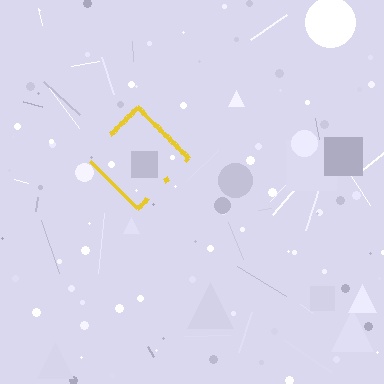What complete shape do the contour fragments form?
The contour fragments form a diamond.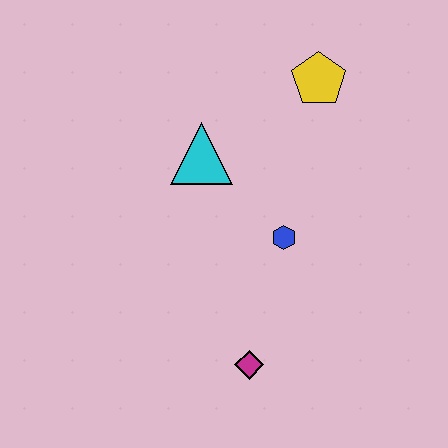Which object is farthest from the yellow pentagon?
The magenta diamond is farthest from the yellow pentagon.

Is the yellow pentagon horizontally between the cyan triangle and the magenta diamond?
No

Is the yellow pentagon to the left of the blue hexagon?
No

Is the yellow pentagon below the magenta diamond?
No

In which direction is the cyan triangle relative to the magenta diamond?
The cyan triangle is above the magenta diamond.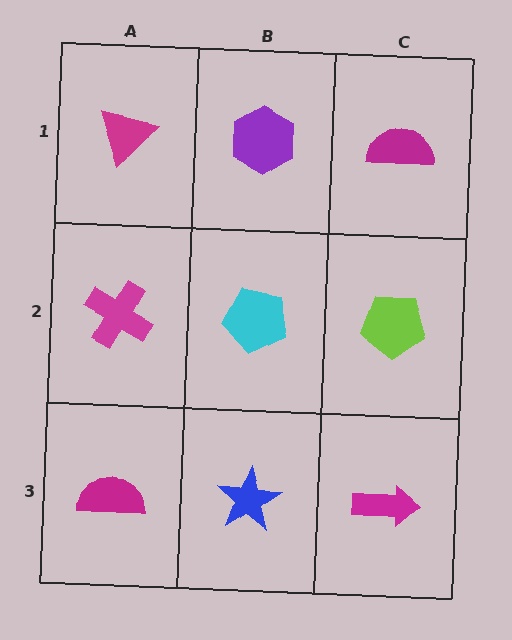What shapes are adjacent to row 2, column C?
A magenta semicircle (row 1, column C), a magenta arrow (row 3, column C), a cyan pentagon (row 2, column B).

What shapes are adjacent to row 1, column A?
A magenta cross (row 2, column A), a purple hexagon (row 1, column B).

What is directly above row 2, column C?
A magenta semicircle.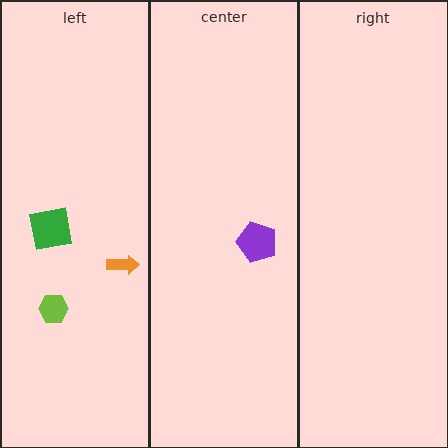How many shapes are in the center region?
1.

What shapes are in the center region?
The purple pentagon.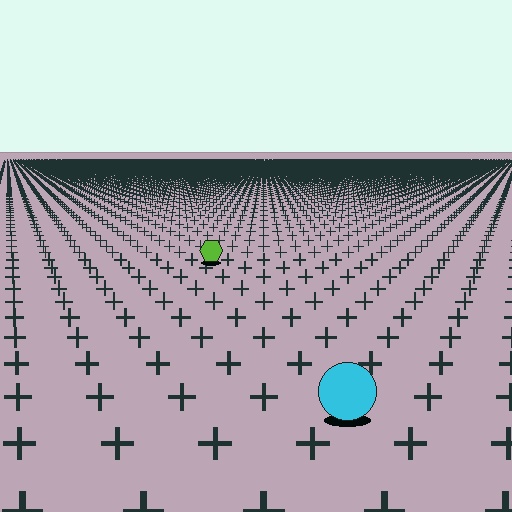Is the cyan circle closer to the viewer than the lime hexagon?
Yes. The cyan circle is closer — you can tell from the texture gradient: the ground texture is coarser near it.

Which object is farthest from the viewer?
The lime hexagon is farthest from the viewer. It appears smaller and the ground texture around it is denser.